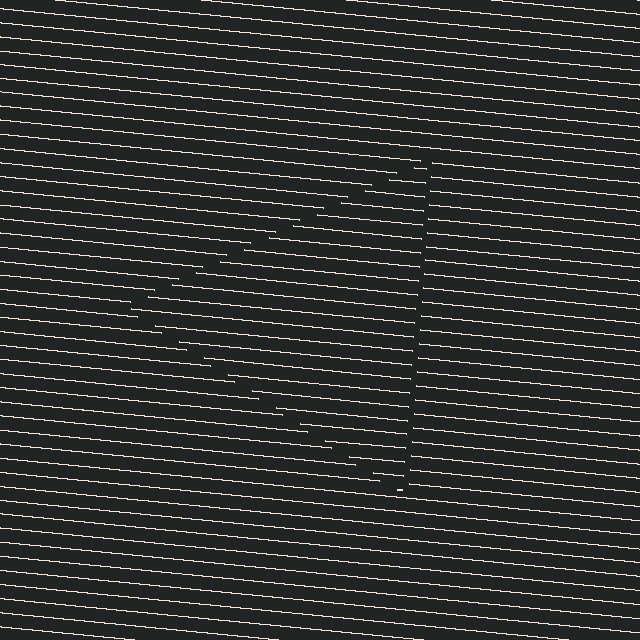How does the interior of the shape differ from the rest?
The interior of the shape contains the same grating, shifted by half a period — the contour is defined by the phase discontinuity where line-ends from the inner and outer gratings abut.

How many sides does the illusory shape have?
3 sides — the line-ends trace a triangle.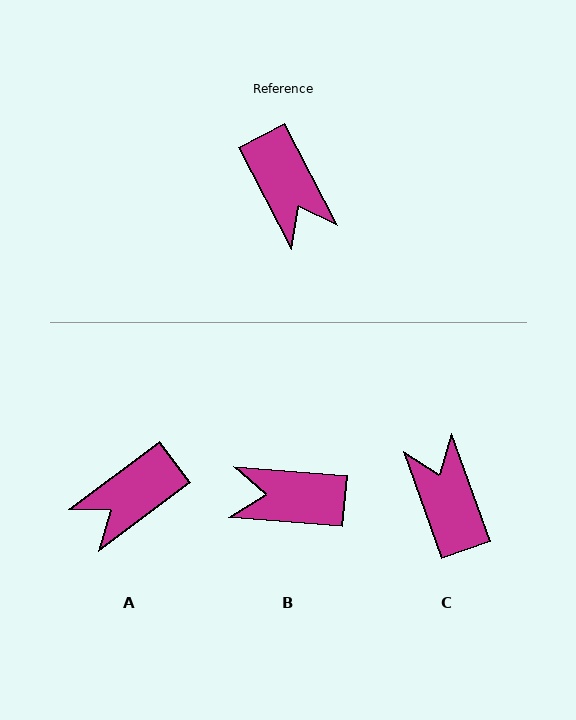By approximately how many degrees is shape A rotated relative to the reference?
Approximately 81 degrees clockwise.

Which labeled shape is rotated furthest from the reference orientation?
C, about 172 degrees away.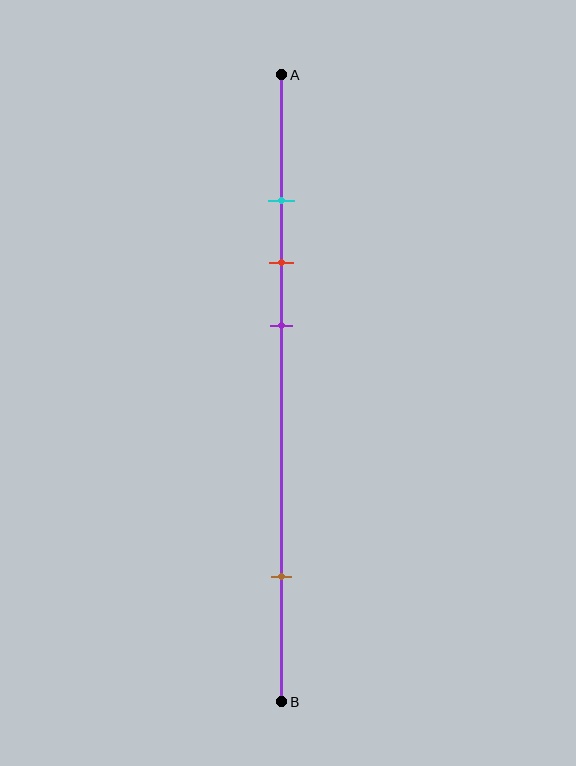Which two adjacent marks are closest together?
The cyan and red marks are the closest adjacent pair.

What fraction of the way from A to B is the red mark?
The red mark is approximately 30% (0.3) of the way from A to B.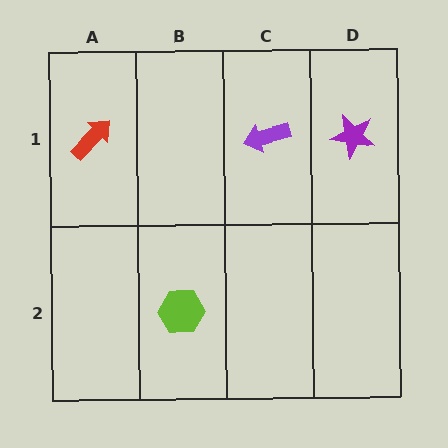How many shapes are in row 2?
1 shape.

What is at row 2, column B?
A lime hexagon.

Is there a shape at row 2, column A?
No, that cell is empty.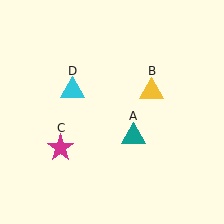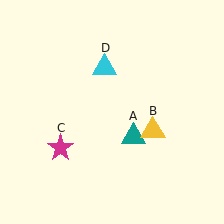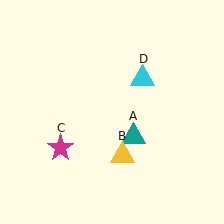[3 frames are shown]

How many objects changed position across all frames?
2 objects changed position: yellow triangle (object B), cyan triangle (object D).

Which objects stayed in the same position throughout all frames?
Teal triangle (object A) and magenta star (object C) remained stationary.